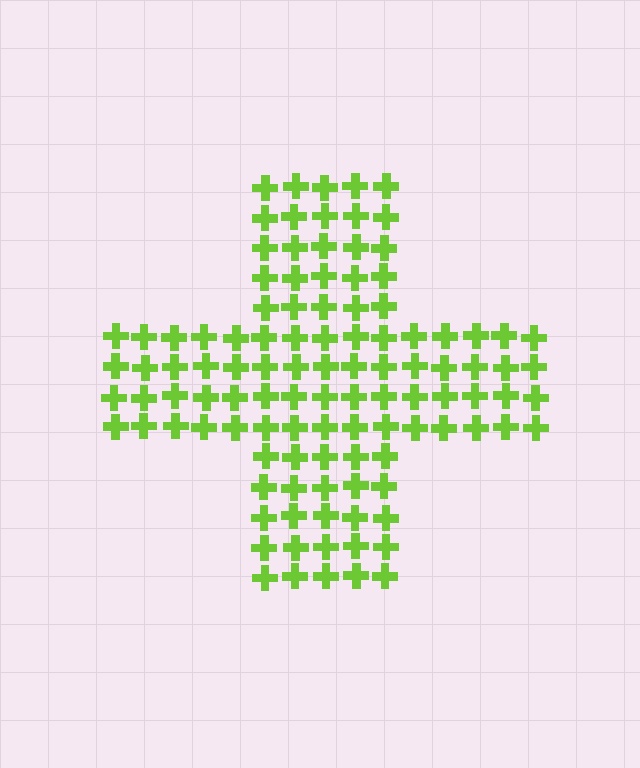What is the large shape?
The large shape is a cross.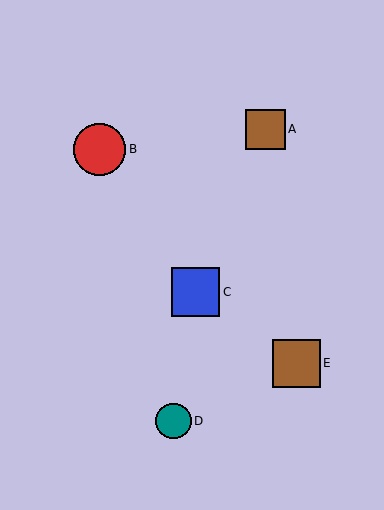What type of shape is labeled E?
Shape E is a brown square.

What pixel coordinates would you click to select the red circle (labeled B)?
Click at (100, 149) to select the red circle B.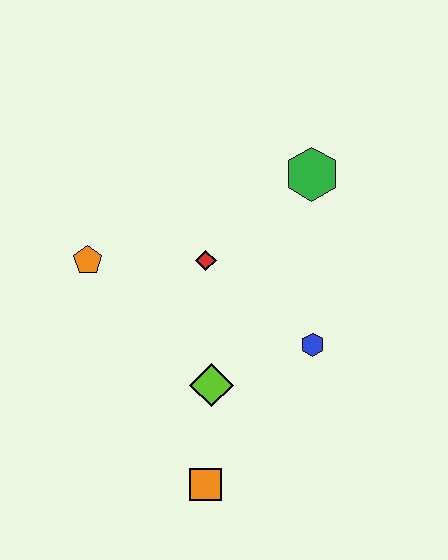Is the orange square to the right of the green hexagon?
No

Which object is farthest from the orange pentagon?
The orange square is farthest from the orange pentagon.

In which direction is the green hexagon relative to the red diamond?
The green hexagon is to the right of the red diamond.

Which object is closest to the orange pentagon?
The red diamond is closest to the orange pentagon.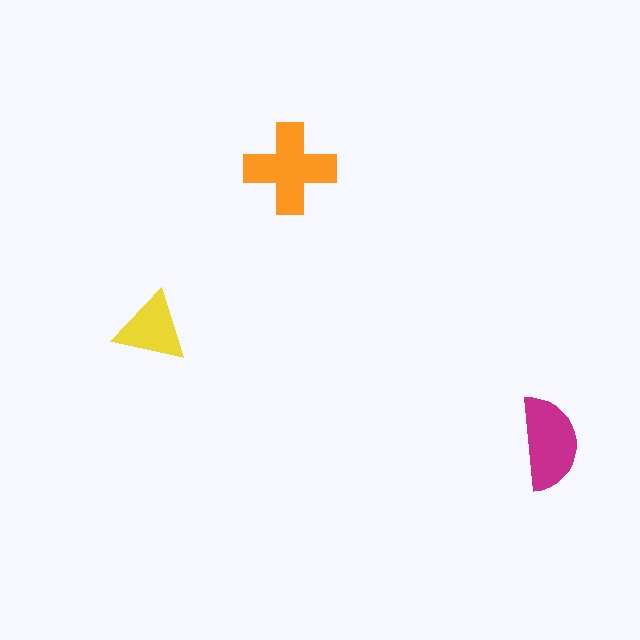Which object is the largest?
The orange cross.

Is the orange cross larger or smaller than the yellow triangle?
Larger.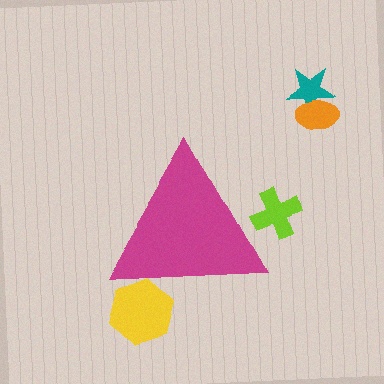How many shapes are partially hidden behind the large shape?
2 shapes are partially hidden.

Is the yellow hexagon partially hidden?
Yes, the yellow hexagon is partially hidden behind the magenta triangle.